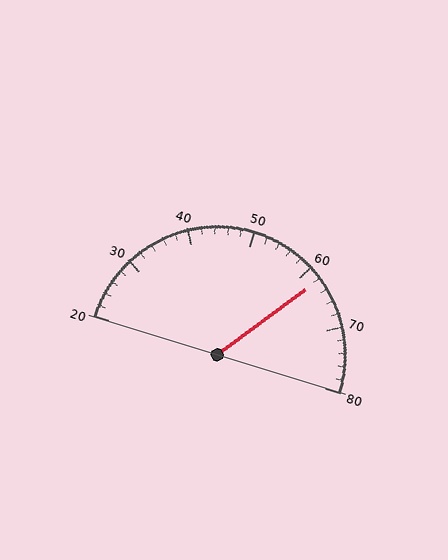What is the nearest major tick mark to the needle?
The nearest major tick mark is 60.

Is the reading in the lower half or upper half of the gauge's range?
The reading is in the upper half of the range (20 to 80).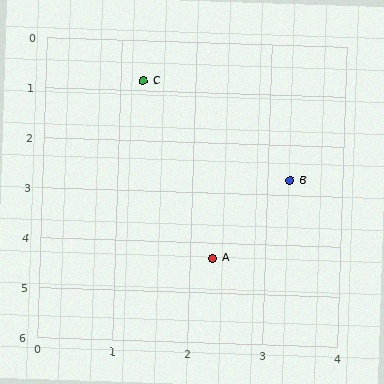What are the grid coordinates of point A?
Point A is at approximately (2.3, 4.3).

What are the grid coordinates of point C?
Point C is at approximately (1.3, 0.8).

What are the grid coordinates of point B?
Point B is at approximately (3.3, 2.7).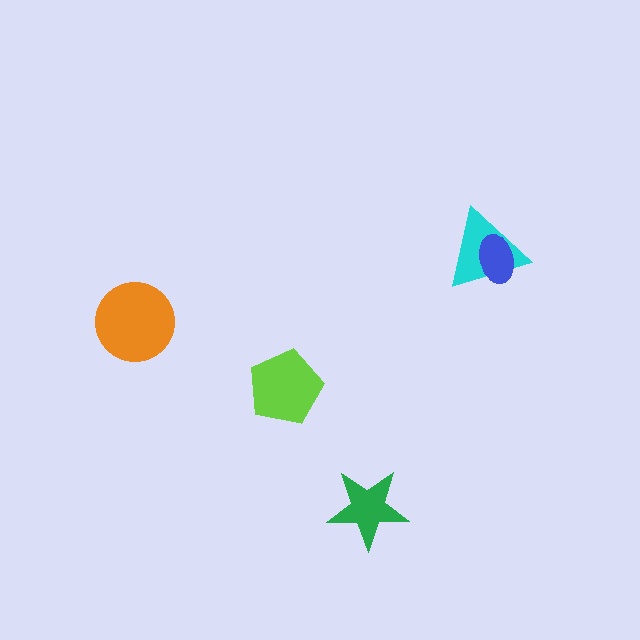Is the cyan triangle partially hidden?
Yes, it is partially covered by another shape.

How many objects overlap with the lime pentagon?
0 objects overlap with the lime pentagon.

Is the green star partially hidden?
No, no other shape covers it.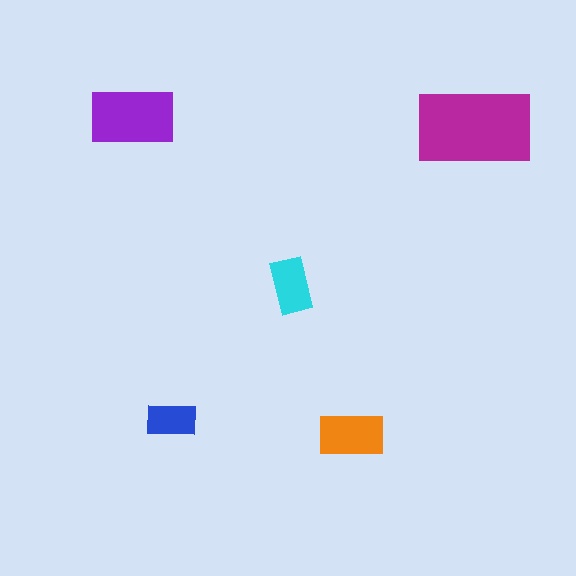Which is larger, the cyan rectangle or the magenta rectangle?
The magenta one.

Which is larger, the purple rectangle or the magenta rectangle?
The magenta one.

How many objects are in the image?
There are 5 objects in the image.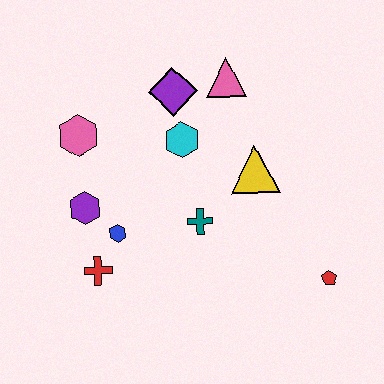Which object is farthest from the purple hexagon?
The red pentagon is farthest from the purple hexagon.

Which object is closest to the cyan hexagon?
The purple diamond is closest to the cyan hexagon.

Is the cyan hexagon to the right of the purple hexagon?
Yes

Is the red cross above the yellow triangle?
No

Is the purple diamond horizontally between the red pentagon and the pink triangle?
No